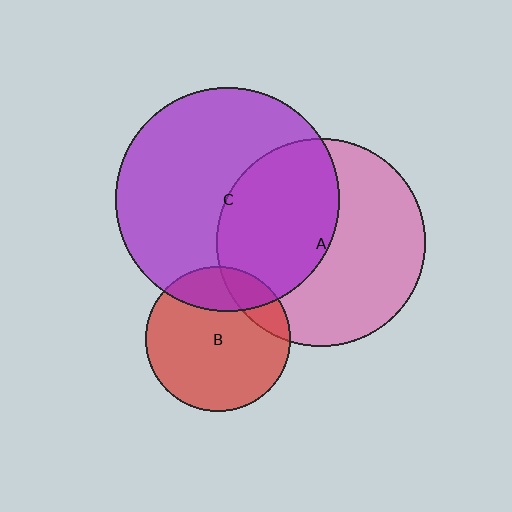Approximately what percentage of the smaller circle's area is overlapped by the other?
Approximately 20%.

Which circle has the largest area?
Circle C (purple).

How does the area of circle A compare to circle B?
Approximately 2.1 times.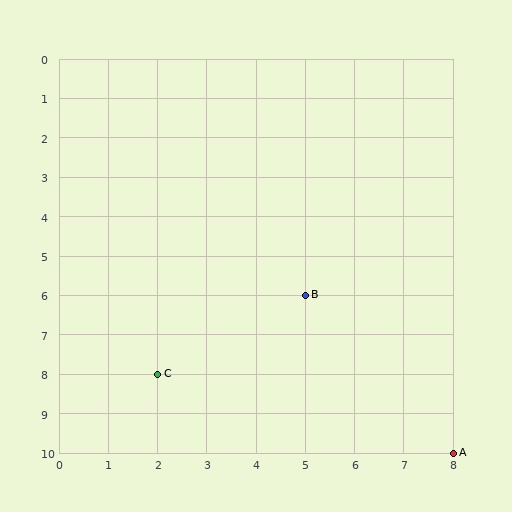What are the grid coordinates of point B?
Point B is at grid coordinates (5, 6).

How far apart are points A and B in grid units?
Points A and B are 3 columns and 4 rows apart (about 5.0 grid units diagonally).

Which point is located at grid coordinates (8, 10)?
Point A is at (8, 10).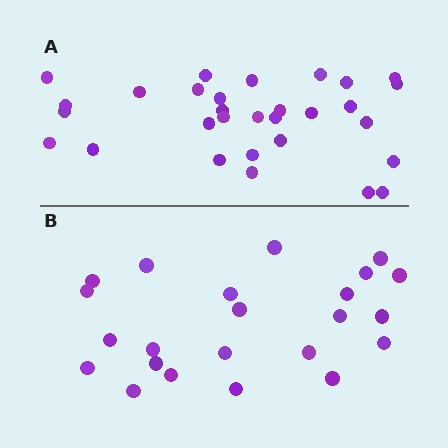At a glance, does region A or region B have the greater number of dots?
Region A (the top region) has more dots.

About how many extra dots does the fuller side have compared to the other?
Region A has roughly 8 or so more dots than region B.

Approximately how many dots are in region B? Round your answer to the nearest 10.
About 20 dots. (The exact count is 23, which rounds to 20.)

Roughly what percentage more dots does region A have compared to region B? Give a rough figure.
About 30% more.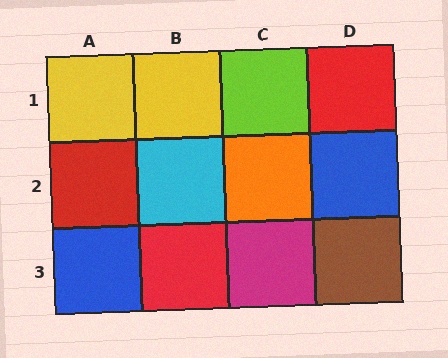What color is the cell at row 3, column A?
Blue.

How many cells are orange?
1 cell is orange.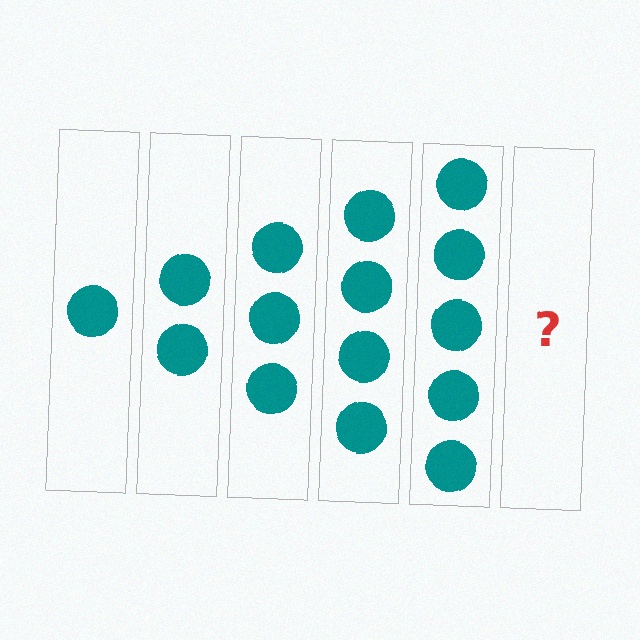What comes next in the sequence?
The next element should be 6 circles.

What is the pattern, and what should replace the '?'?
The pattern is that each step adds one more circle. The '?' should be 6 circles.